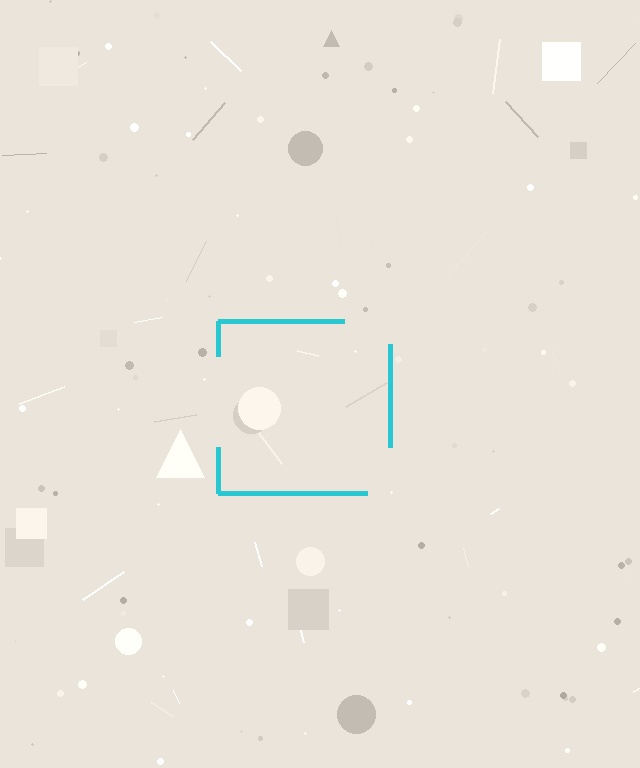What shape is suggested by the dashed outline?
The dashed outline suggests a square.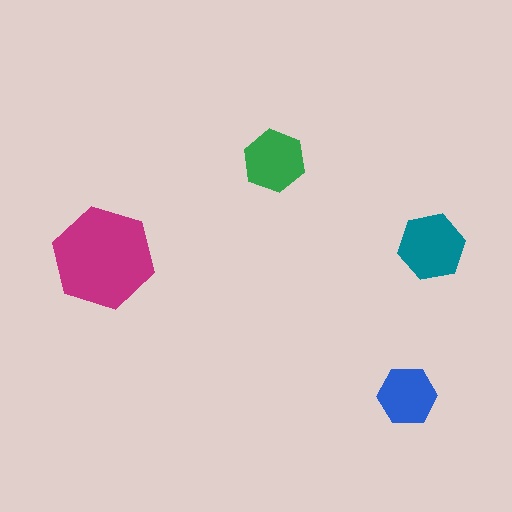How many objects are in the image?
There are 4 objects in the image.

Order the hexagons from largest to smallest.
the magenta one, the teal one, the green one, the blue one.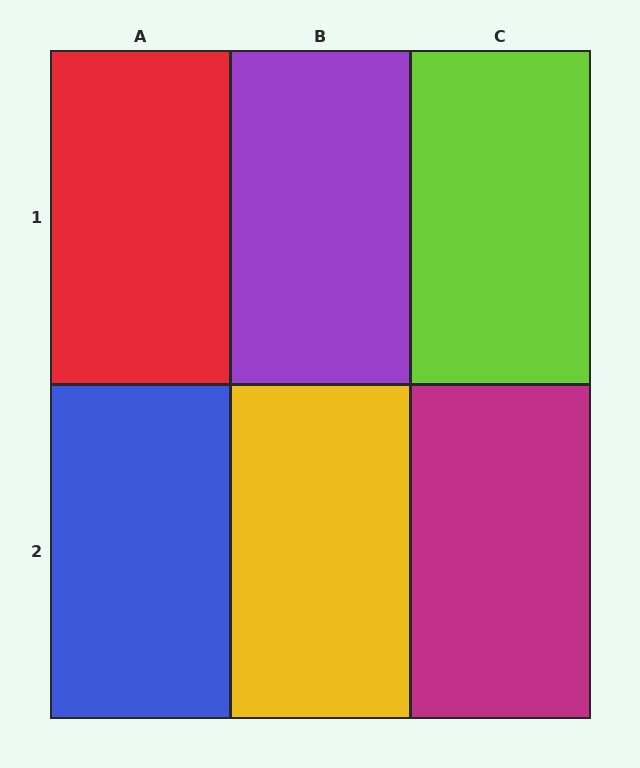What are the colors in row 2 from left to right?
Blue, yellow, magenta.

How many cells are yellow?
1 cell is yellow.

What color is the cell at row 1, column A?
Red.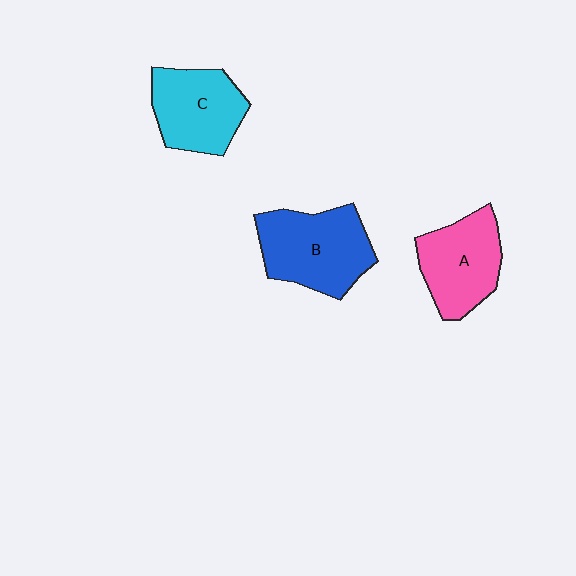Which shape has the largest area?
Shape B (blue).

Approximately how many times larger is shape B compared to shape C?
Approximately 1.2 times.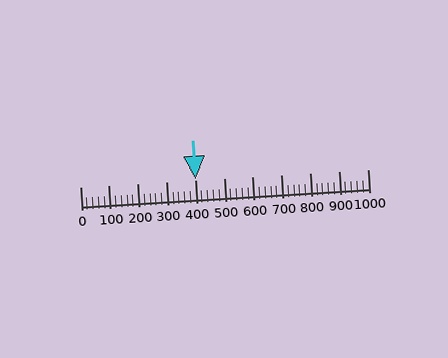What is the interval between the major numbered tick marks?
The major tick marks are spaced 100 units apart.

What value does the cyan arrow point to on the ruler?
The cyan arrow points to approximately 400.